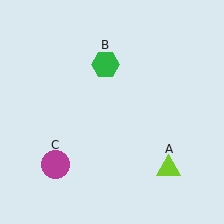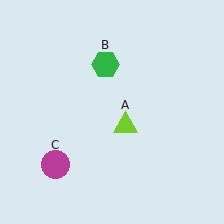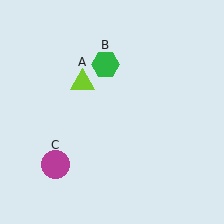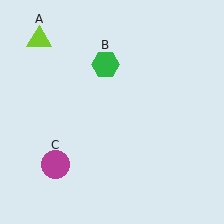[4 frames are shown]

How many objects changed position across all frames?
1 object changed position: lime triangle (object A).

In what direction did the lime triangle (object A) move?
The lime triangle (object A) moved up and to the left.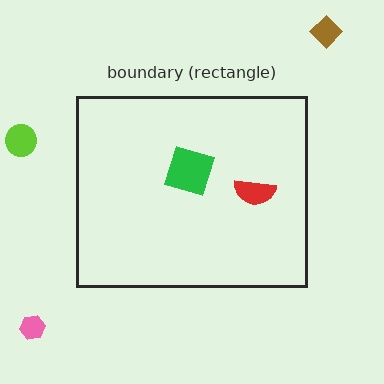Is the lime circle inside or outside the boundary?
Outside.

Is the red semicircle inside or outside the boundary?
Inside.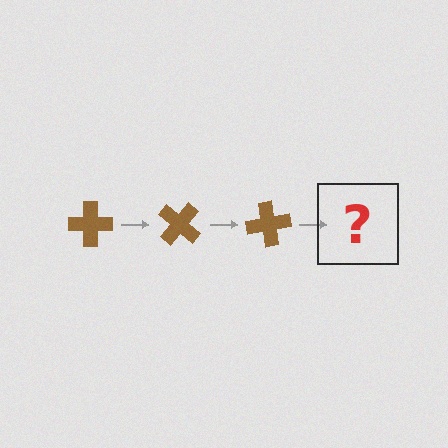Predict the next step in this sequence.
The next step is a brown cross rotated 120 degrees.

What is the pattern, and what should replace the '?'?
The pattern is that the cross rotates 40 degrees each step. The '?' should be a brown cross rotated 120 degrees.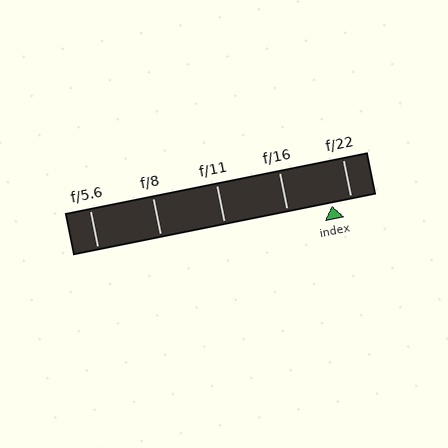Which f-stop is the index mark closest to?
The index mark is closest to f/22.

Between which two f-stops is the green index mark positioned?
The index mark is between f/16 and f/22.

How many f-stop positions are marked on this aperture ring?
There are 5 f-stop positions marked.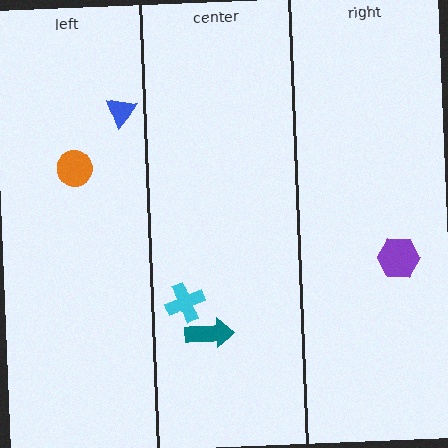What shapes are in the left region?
The blue triangle, the orange circle.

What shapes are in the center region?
The cyan cross, the teal arrow.